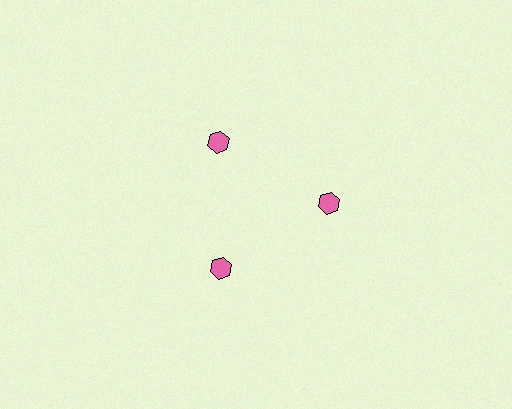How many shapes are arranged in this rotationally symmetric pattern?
There are 3 shapes, arranged in 3 groups of 1.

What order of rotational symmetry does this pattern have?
This pattern has 3-fold rotational symmetry.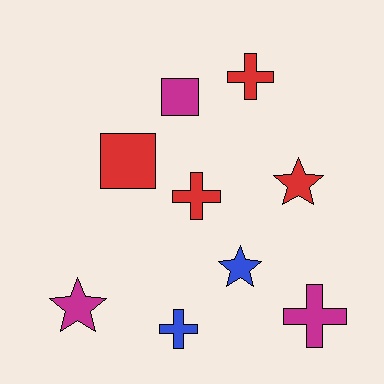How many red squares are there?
There is 1 red square.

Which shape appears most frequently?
Cross, with 4 objects.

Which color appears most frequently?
Red, with 4 objects.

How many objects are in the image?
There are 9 objects.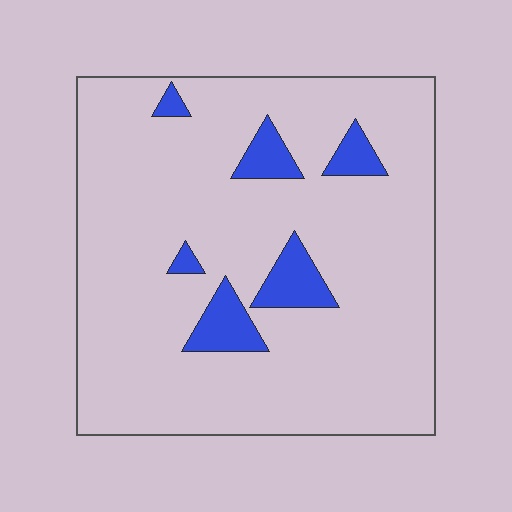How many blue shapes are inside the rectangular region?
6.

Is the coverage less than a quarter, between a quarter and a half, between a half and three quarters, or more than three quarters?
Less than a quarter.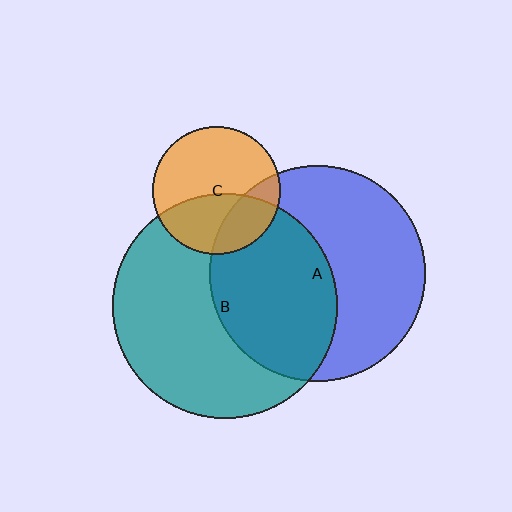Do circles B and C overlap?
Yes.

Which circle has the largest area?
Circle B (teal).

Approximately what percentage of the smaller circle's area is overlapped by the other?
Approximately 40%.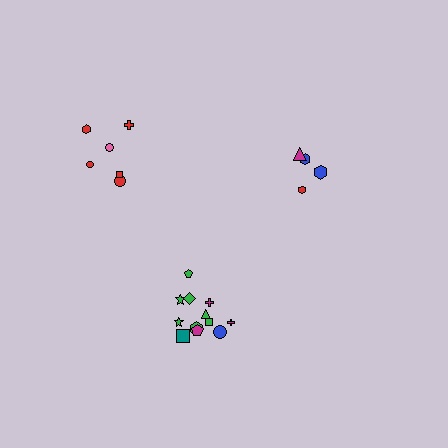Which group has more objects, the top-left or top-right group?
The top-left group.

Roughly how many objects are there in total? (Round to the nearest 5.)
Roughly 20 objects in total.